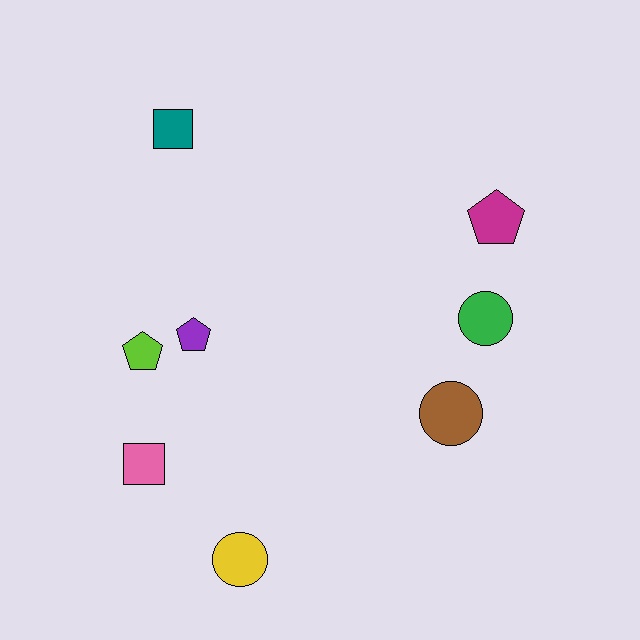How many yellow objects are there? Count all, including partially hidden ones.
There is 1 yellow object.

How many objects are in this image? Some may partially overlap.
There are 8 objects.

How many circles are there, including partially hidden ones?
There are 3 circles.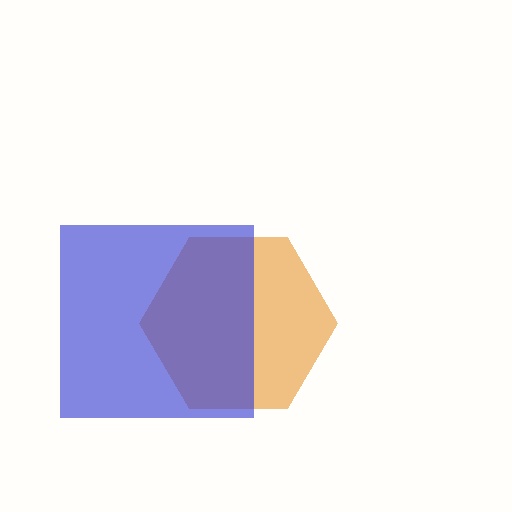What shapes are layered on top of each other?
The layered shapes are: an orange hexagon, a blue square.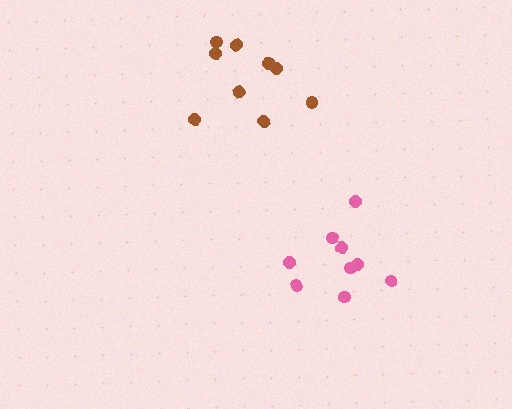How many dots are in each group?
Group 1: 9 dots, Group 2: 9 dots (18 total).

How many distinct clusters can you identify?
There are 2 distinct clusters.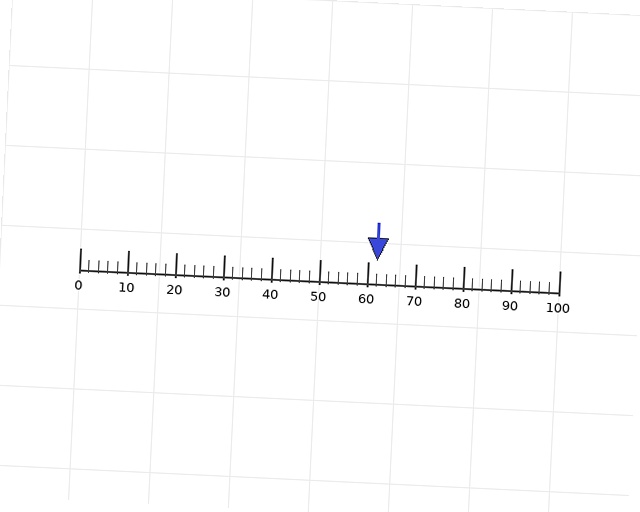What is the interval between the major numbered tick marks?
The major tick marks are spaced 10 units apart.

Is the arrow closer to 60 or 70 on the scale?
The arrow is closer to 60.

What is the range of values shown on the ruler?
The ruler shows values from 0 to 100.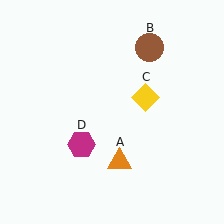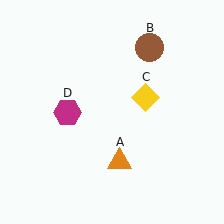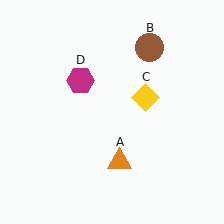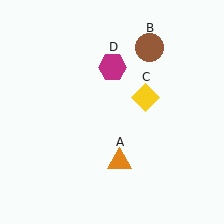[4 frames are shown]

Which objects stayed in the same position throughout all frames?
Orange triangle (object A) and brown circle (object B) and yellow diamond (object C) remained stationary.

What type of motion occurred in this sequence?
The magenta hexagon (object D) rotated clockwise around the center of the scene.